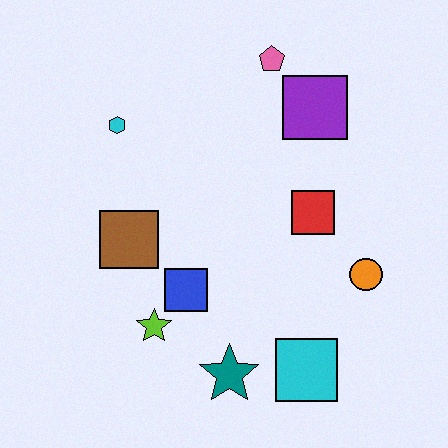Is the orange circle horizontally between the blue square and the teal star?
No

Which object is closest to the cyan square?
The teal star is closest to the cyan square.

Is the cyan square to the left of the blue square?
No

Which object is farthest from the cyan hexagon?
The cyan square is farthest from the cyan hexagon.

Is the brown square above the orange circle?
Yes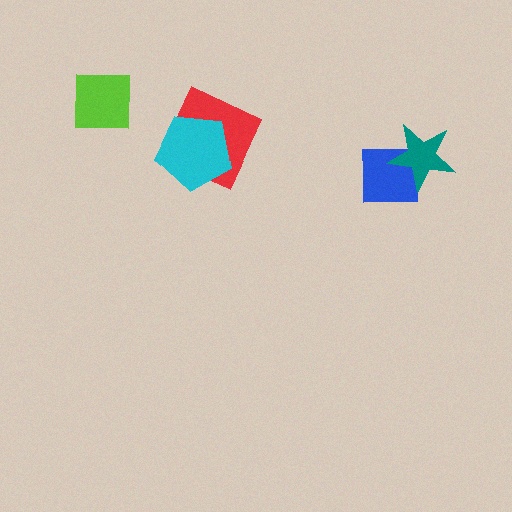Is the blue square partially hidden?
Yes, it is partially covered by another shape.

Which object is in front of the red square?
The cyan pentagon is in front of the red square.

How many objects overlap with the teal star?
1 object overlaps with the teal star.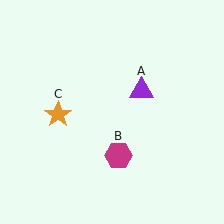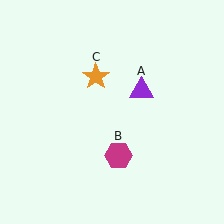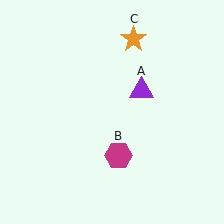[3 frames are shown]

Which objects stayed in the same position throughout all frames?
Purple triangle (object A) and magenta hexagon (object B) remained stationary.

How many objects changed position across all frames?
1 object changed position: orange star (object C).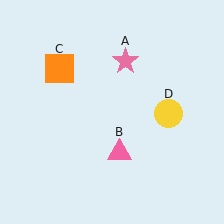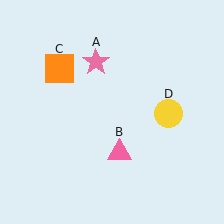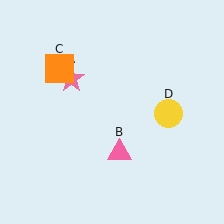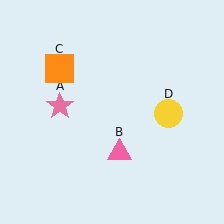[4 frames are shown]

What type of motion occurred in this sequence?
The pink star (object A) rotated counterclockwise around the center of the scene.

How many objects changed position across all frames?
1 object changed position: pink star (object A).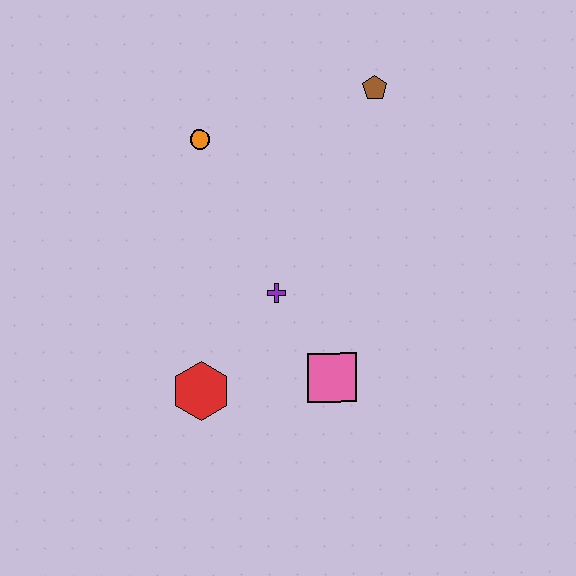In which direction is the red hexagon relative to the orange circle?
The red hexagon is below the orange circle.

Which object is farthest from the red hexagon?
The brown pentagon is farthest from the red hexagon.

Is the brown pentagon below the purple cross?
No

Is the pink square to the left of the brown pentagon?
Yes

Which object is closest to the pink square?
The purple cross is closest to the pink square.